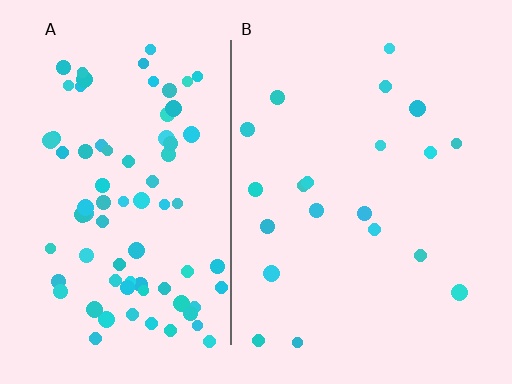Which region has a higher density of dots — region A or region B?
A (the left).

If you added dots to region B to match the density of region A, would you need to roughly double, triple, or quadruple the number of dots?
Approximately quadruple.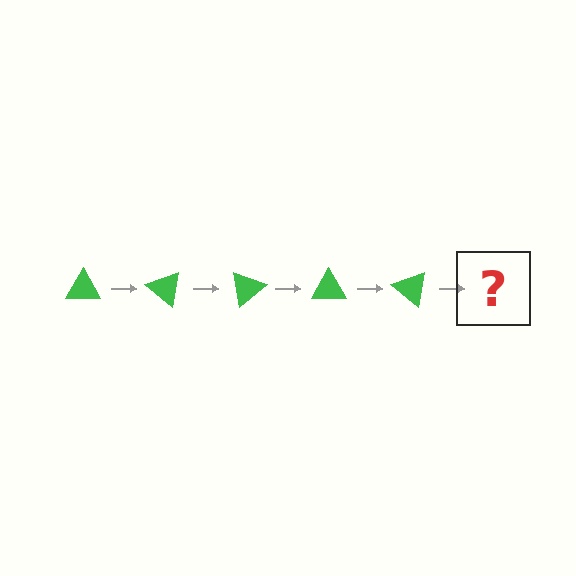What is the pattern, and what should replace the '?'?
The pattern is that the triangle rotates 40 degrees each step. The '?' should be a green triangle rotated 200 degrees.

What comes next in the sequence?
The next element should be a green triangle rotated 200 degrees.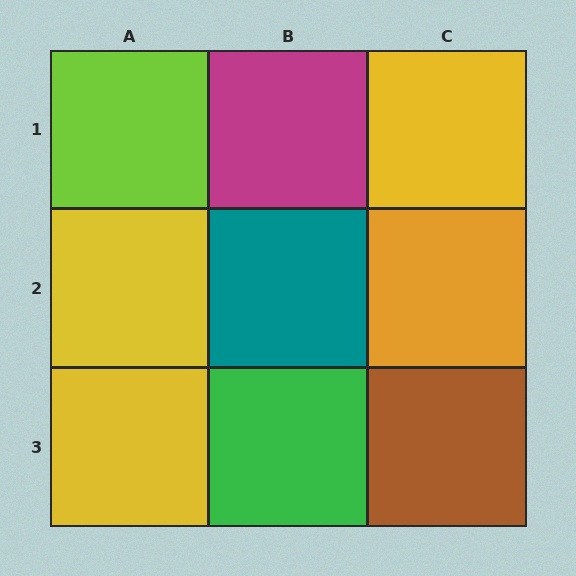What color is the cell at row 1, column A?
Lime.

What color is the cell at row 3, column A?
Yellow.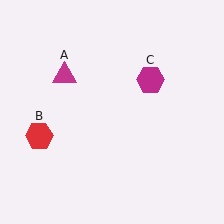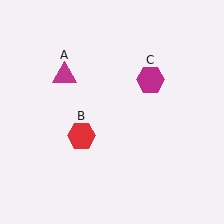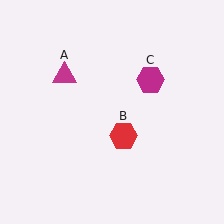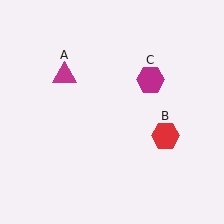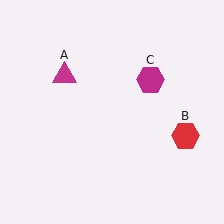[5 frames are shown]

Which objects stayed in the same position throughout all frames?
Magenta triangle (object A) and magenta hexagon (object C) remained stationary.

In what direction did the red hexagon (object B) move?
The red hexagon (object B) moved right.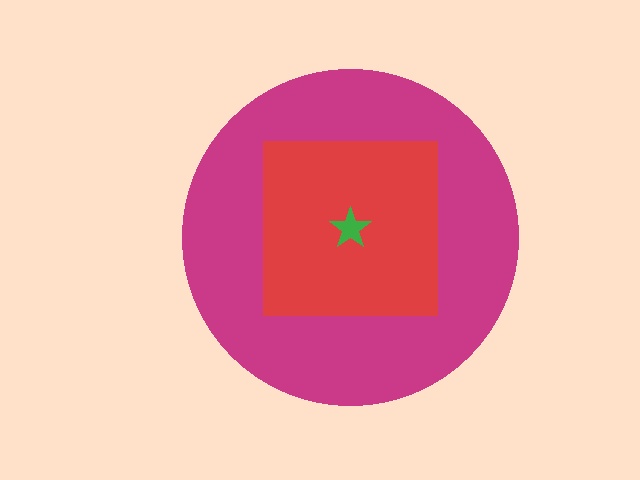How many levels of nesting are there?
3.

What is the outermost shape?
The magenta circle.